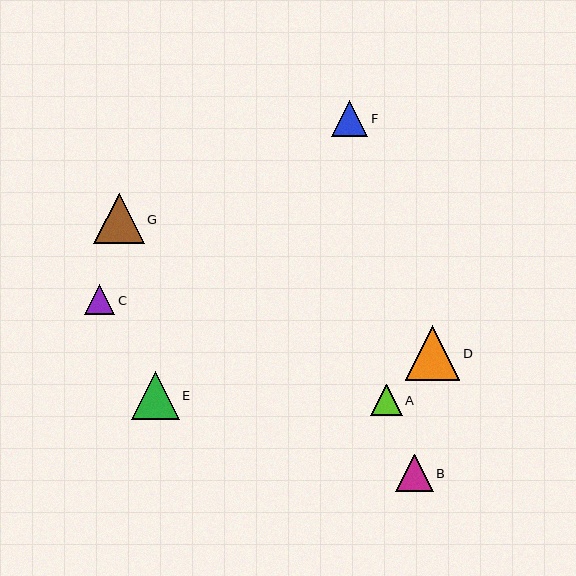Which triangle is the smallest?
Triangle C is the smallest with a size of approximately 30 pixels.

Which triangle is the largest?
Triangle D is the largest with a size of approximately 54 pixels.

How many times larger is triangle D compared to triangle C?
Triangle D is approximately 1.8 times the size of triangle C.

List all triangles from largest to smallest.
From largest to smallest: D, G, E, B, F, A, C.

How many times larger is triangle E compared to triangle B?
Triangle E is approximately 1.3 times the size of triangle B.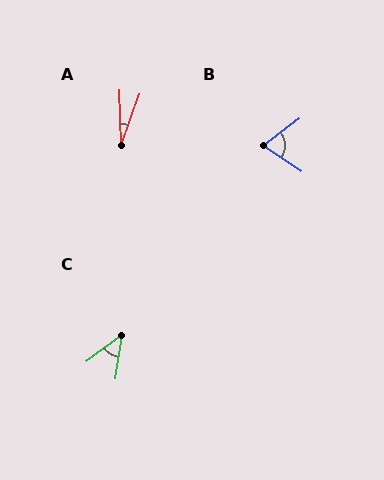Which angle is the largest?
B, at approximately 71 degrees.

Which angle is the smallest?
A, at approximately 22 degrees.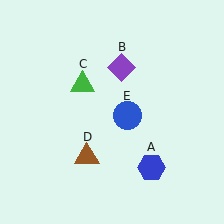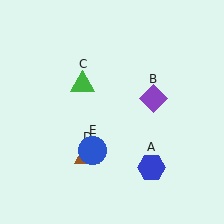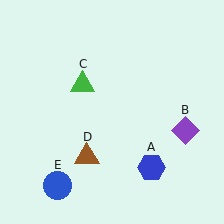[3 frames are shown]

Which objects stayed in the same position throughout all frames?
Blue hexagon (object A) and green triangle (object C) and brown triangle (object D) remained stationary.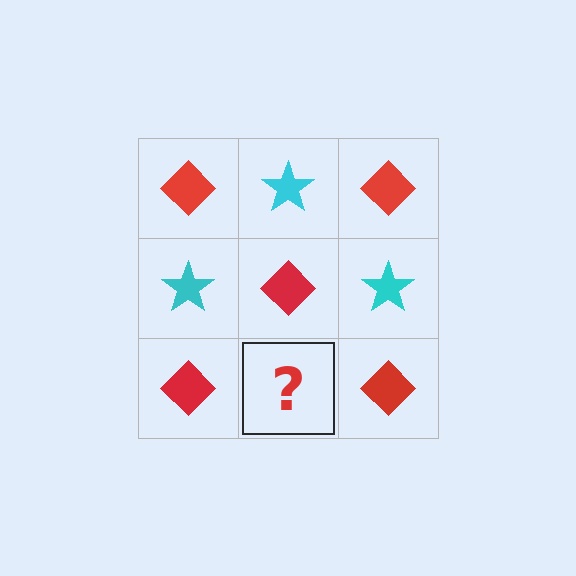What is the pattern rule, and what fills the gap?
The rule is that it alternates red diamond and cyan star in a checkerboard pattern. The gap should be filled with a cyan star.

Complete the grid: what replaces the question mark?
The question mark should be replaced with a cyan star.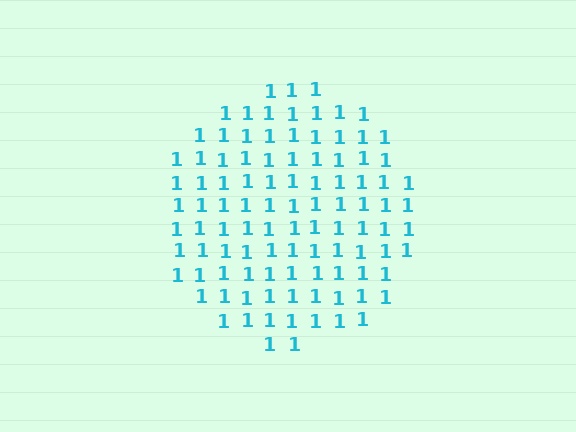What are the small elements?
The small elements are digit 1's.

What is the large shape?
The large shape is a circle.